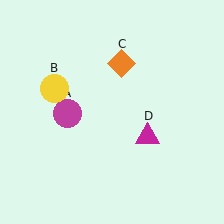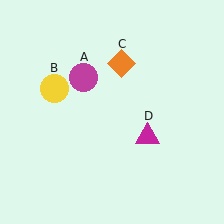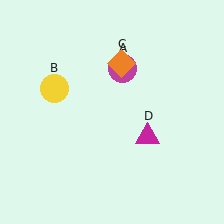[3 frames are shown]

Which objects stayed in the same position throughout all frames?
Yellow circle (object B) and orange diamond (object C) and magenta triangle (object D) remained stationary.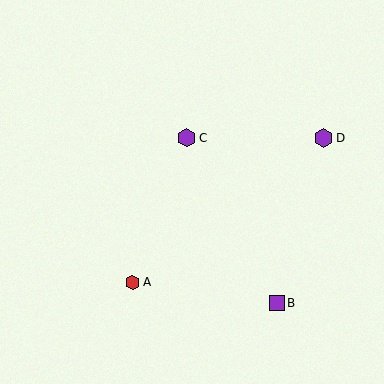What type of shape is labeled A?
Shape A is a red hexagon.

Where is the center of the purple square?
The center of the purple square is at (277, 303).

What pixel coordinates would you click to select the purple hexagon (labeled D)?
Click at (324, 138) to select the purple hexagon D.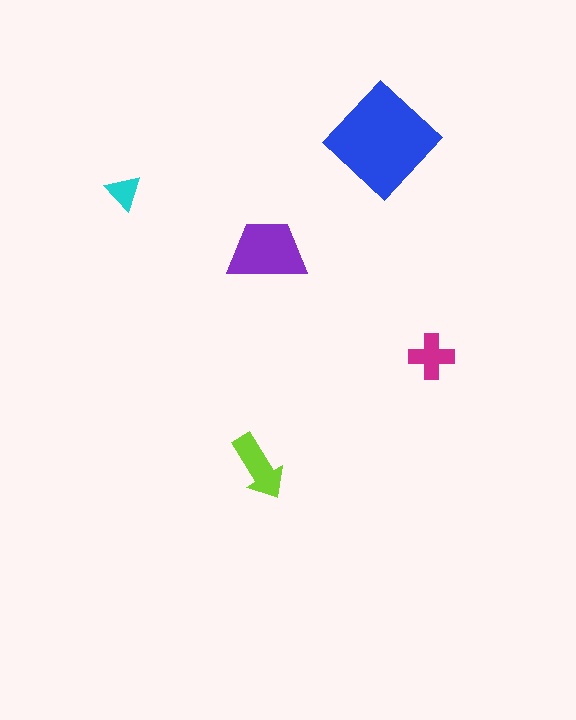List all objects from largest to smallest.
The blue diamond, the purple trapezoid, the lime arrow, the magenta cross, the cyan triangle.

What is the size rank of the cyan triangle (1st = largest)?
5th.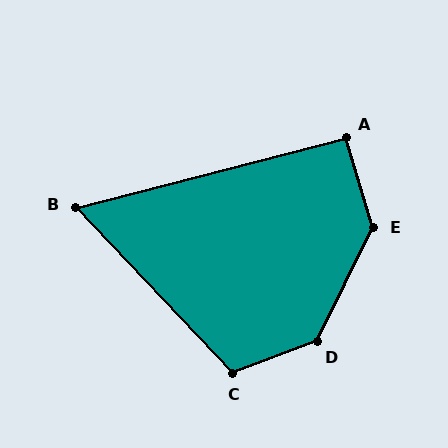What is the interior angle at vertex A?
Approximately 92 degrees (approximately right).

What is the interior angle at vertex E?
Approximately 137 degrees (obtuse).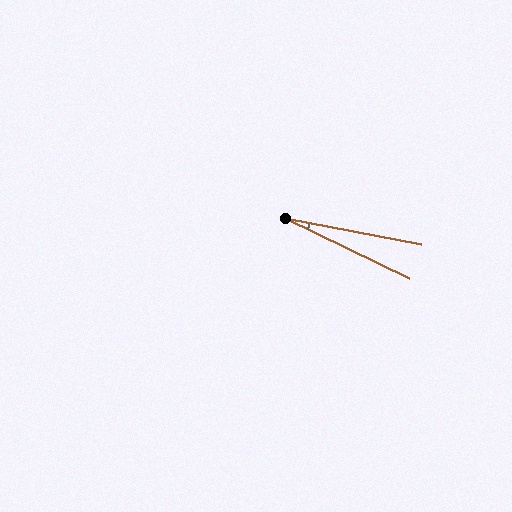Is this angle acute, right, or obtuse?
It is acute.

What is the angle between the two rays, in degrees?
Approximately 15 degrees.